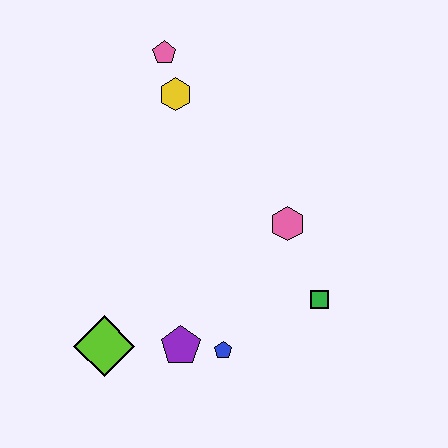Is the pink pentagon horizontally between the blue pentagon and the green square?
No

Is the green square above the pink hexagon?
No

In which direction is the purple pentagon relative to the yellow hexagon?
The purple pentagon is below the yellow hexagon.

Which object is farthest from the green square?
The pink pentagon is farthest from the green square.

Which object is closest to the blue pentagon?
The purple pentagon is closest to the blue pentagon.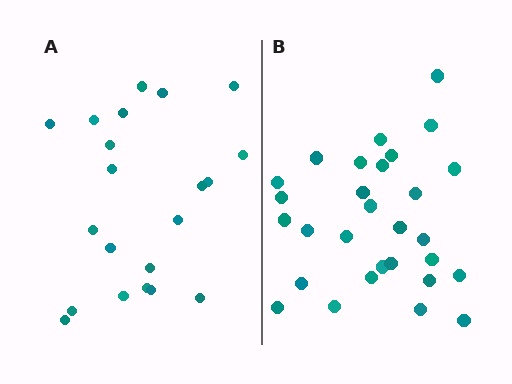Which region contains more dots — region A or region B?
Region B (the right region) has more dots.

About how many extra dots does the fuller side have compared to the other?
Region B has roughly 8 or so more dots than region A.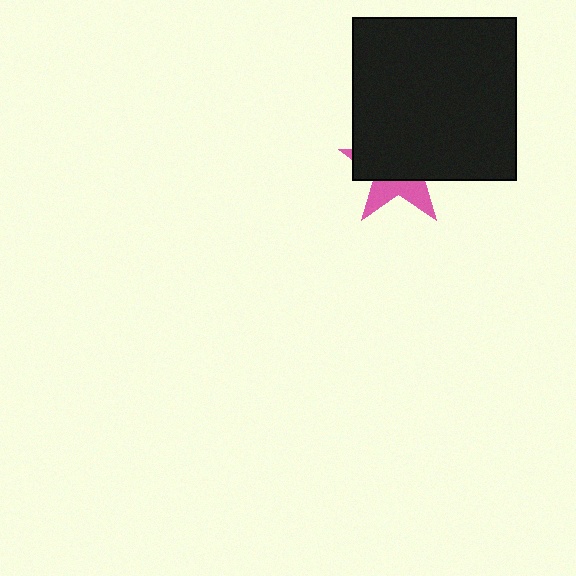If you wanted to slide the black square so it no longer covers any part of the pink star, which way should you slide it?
Slide it up — that is the most direct way to separate the two shapes.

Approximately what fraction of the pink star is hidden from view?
Roughly 66% of the pink star is hidden behind the black square.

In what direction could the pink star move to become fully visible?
The pink star could move down. That would shift it out from behind the black square entirely.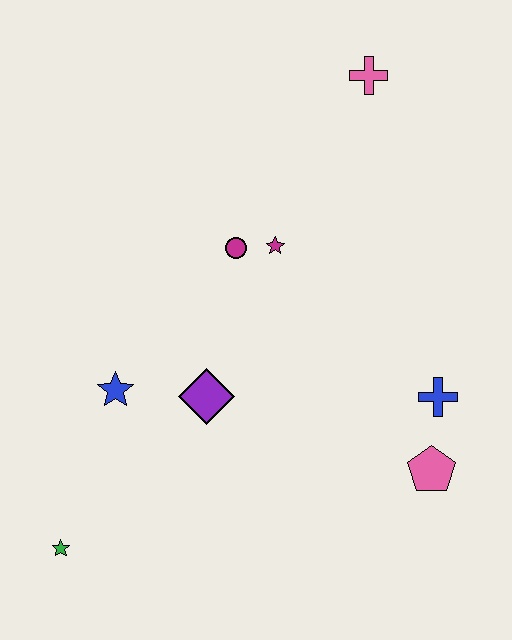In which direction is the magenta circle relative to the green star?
The magenta circle is above the green star.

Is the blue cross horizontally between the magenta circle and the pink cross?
No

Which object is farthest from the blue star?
The pink cross is farthest from the blue star.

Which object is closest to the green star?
The blue star is closest to the green star.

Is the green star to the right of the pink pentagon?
No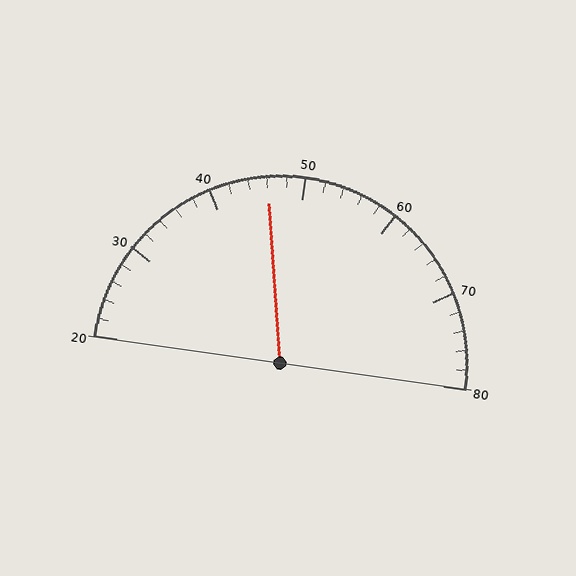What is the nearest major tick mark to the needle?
The nearest major tick mark is 50.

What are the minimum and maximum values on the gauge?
The gauge ranges from 20 to 80.